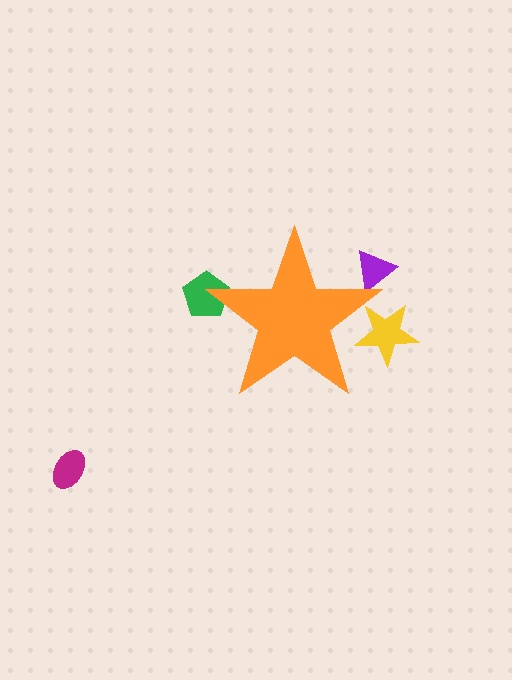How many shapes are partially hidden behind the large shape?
3 shapes are partially hidden.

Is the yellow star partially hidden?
Yes, the yellow star is partially hidden behind the orange star.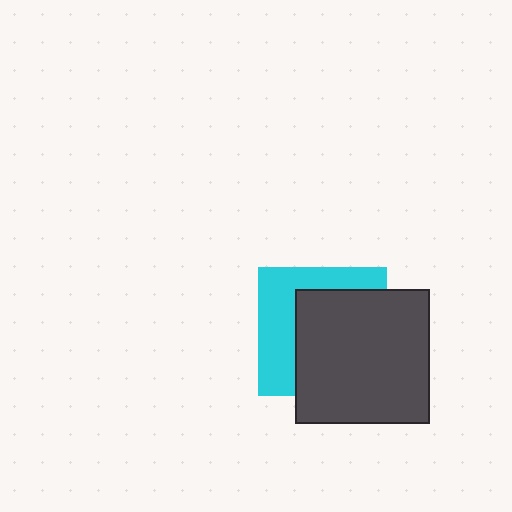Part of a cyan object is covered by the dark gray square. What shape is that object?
It is a square.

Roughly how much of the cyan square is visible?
A small part of it is visible (roughly 41%).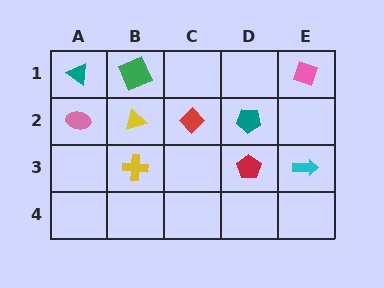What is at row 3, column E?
A cyan arrow.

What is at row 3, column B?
A yellow cross.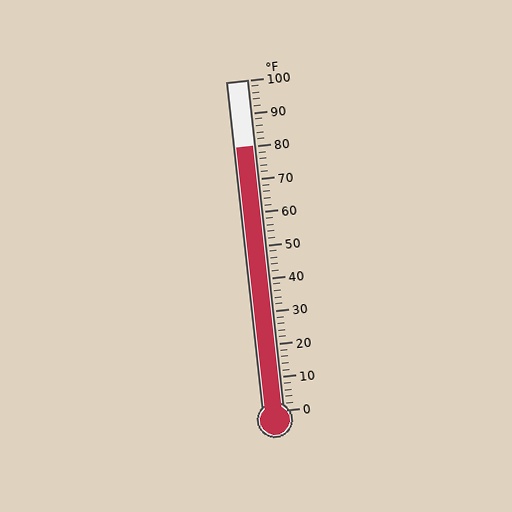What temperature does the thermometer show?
The thermometer shows approximately 80°F.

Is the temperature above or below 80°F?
The temperature is at 80°F.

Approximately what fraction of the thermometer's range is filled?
The thermometer is filled to approximately 80% of its range.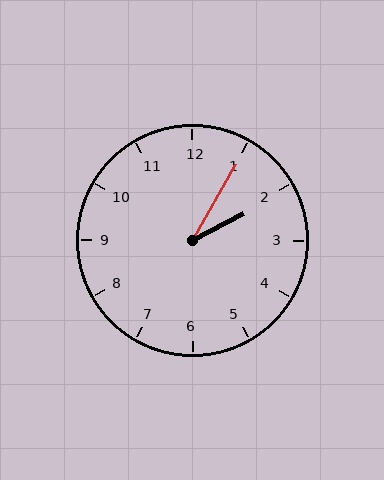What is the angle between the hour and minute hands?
Approximately 32 degrees.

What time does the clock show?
2:05.